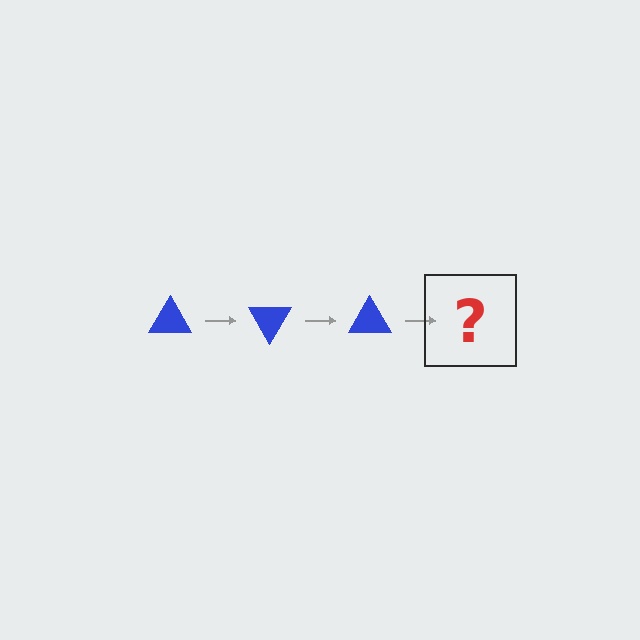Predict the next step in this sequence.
The next step is a blue triangle rotated 180 degrees.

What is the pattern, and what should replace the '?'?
The pattern is that the triangle rotates 60 degrees each step. The '?' should be a blue triangle rotated 180 degrees.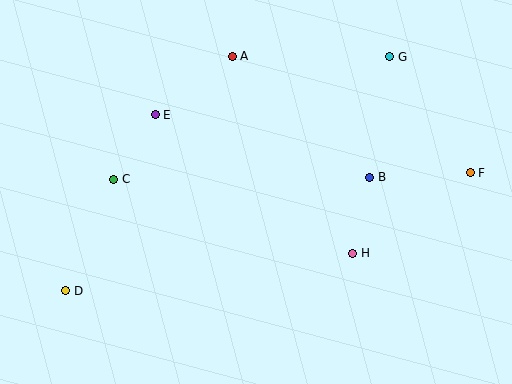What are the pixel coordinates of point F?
Point F is at (470, 173).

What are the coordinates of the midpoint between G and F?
The midpoint between G and F is at (430, 115).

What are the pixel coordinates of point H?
Point H is at (353, 253).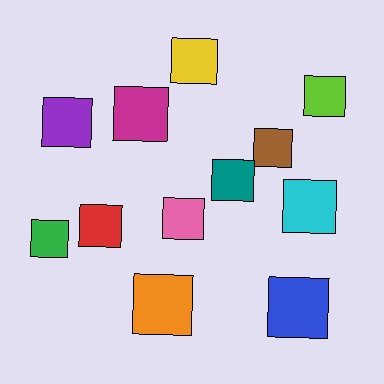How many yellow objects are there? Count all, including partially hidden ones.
There is 1 yellow object.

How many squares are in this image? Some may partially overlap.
There are 12 squares.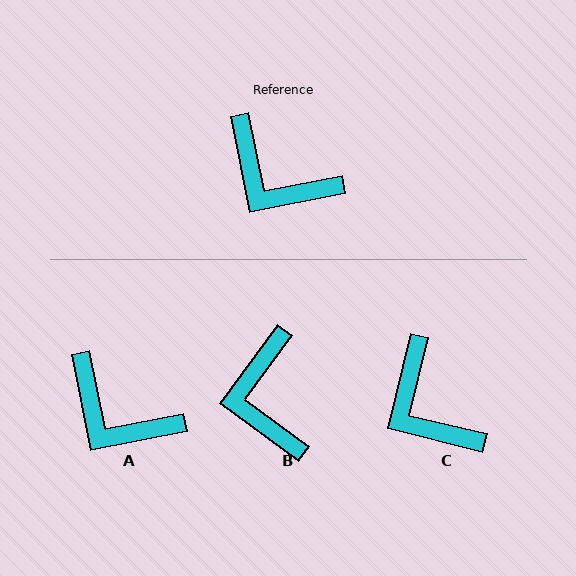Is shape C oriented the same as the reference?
No, it is off by about 25 degrees.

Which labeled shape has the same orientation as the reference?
A.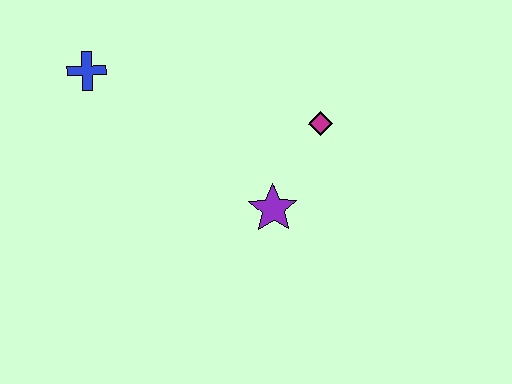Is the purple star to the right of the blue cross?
Yes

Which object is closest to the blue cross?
The purple star is closest to the blue cross.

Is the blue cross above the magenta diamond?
Yes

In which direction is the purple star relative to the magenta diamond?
The purple star is below the magenta diamond.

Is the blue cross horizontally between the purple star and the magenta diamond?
No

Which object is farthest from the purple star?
The blue cross is farthest from the purple star.